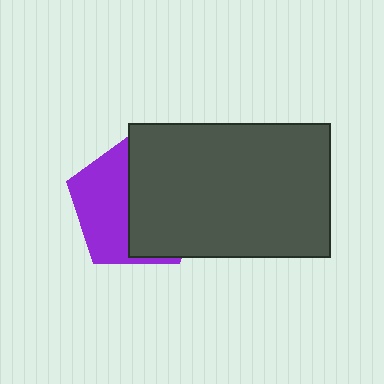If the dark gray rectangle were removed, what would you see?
You would see the complete purple pentagon.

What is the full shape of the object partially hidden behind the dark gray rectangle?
The partially hidden object is a purple pentagon.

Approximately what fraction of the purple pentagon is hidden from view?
Roughly 57% of the purple pentagon is hidden behind the dark gray rectangle.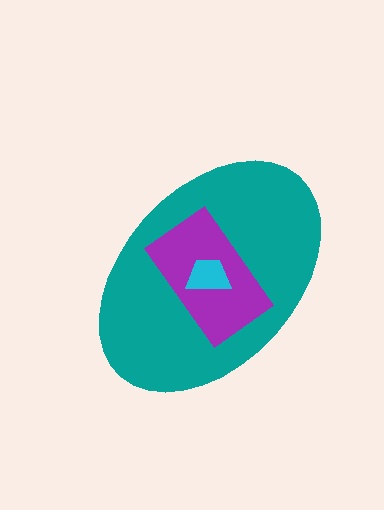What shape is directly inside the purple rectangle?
The cyan trapezoid.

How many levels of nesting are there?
3.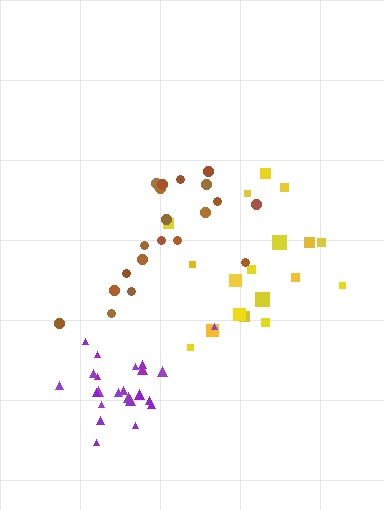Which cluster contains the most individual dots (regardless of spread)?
Purple (23).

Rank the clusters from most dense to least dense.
purple, yellow, brown.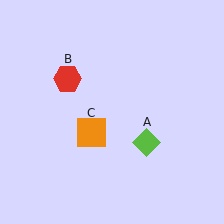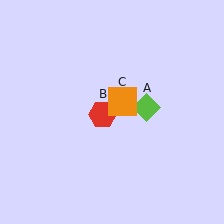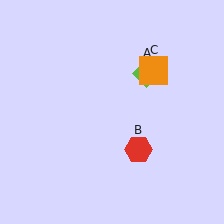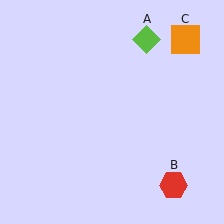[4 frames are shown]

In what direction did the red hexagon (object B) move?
The red hexagon (object B) moved down and to the right.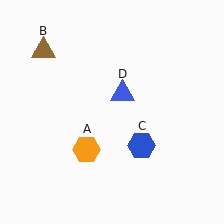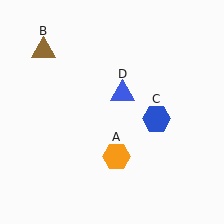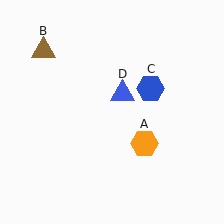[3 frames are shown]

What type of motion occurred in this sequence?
The orange hexagon (object A), blue hexagon (object C) rotated counterclockwise around the center of the scene.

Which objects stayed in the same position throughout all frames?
Brown triangle (object B) and blue triangle (object D) remained stationary.